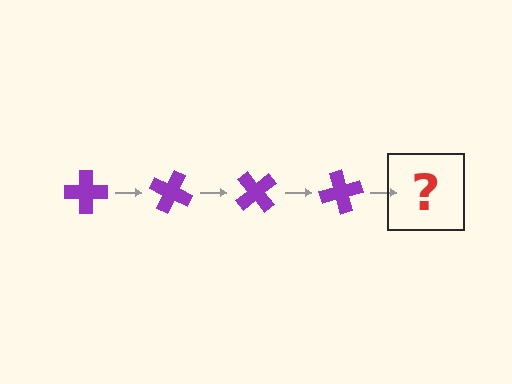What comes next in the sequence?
The next element should be a purple cross rotated 100 degrees.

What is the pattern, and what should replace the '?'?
The pattern is that the cross rotates 25 degrees each step. The '?' should be a purple cross rotated 100 degrees.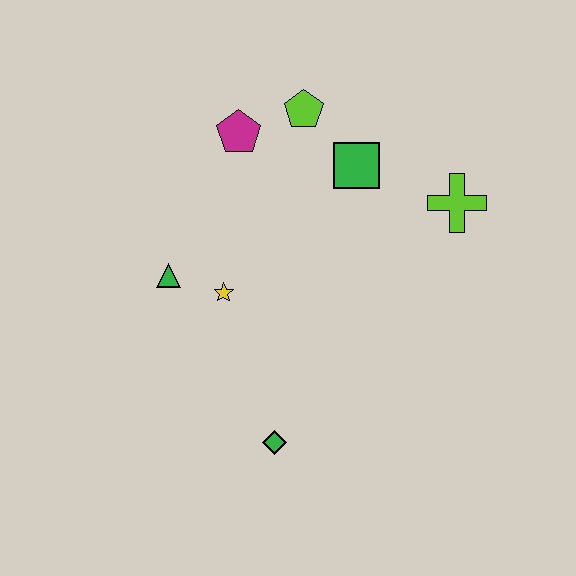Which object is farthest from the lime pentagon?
The green diamond is farthest from the lime pentagon.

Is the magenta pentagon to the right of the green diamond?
No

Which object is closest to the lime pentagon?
The magenta pentagon is closest to the lime pentagon.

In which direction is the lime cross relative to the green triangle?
The lime cross is to the right of the green triangle.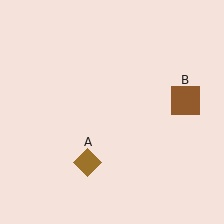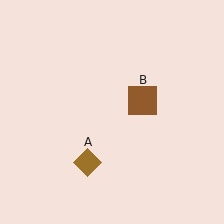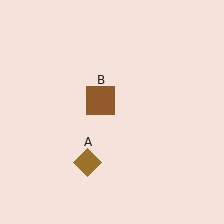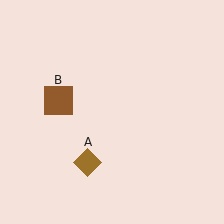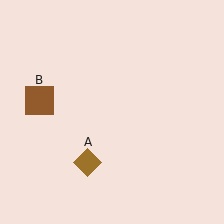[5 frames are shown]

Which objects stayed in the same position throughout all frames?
Brown diamond (object A) remained stationary.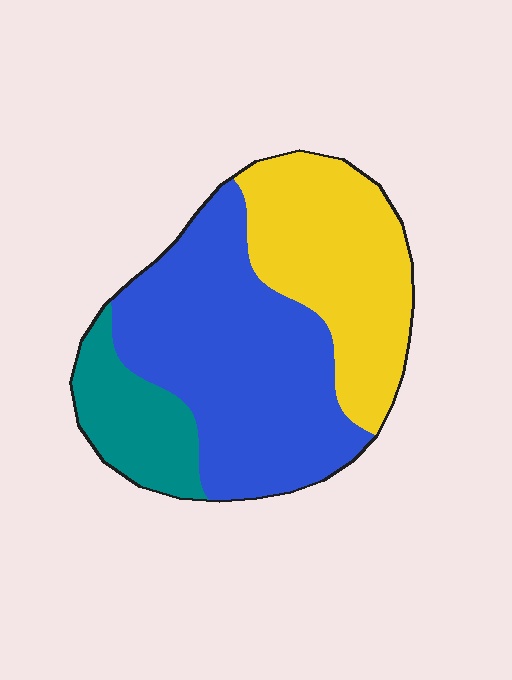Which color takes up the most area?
Blue, at roughly 50%.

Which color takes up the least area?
Teal, at roughly 15%.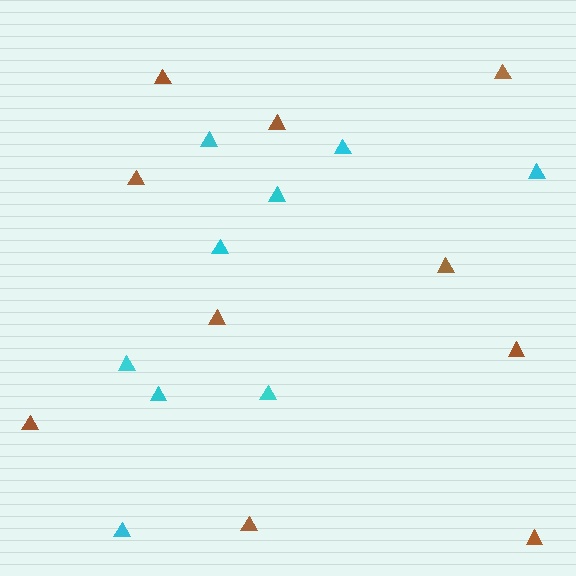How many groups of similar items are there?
There are 2 groups: one group of brown triangles (10) and one group of cyan triangles (9).